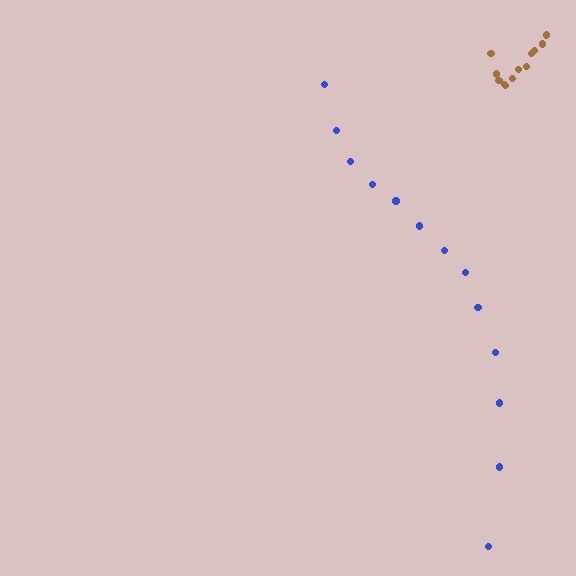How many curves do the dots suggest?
There are 2 distinct paths.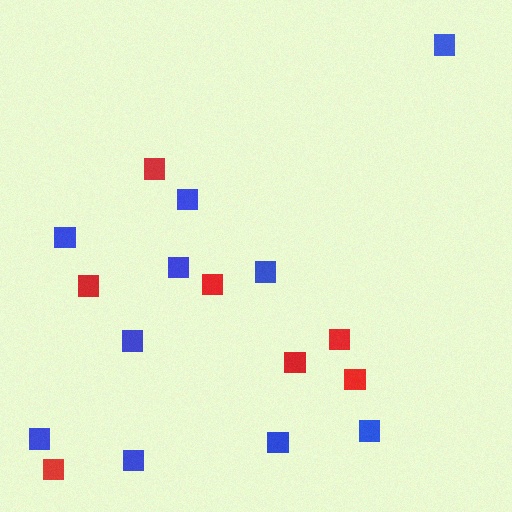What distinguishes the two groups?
There are 2 groups: one group of red squares (7) and one group of blue squares (10).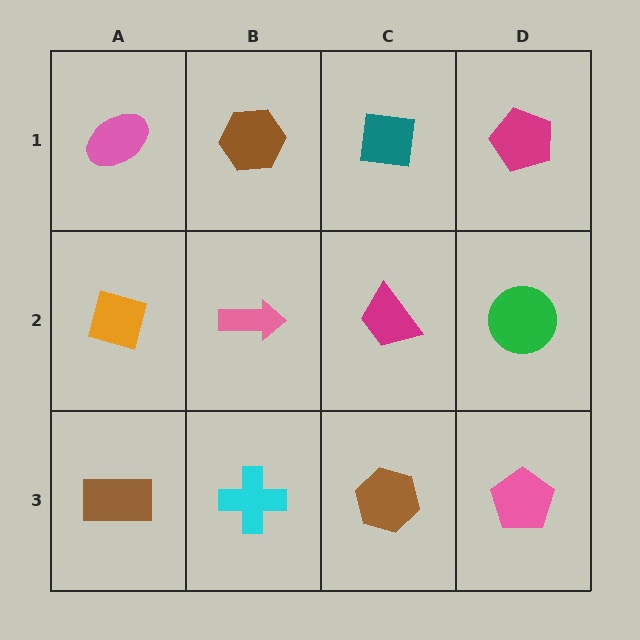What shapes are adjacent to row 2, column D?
A magenta pentagon (row 1, column D), a pink pentagon (row 3, column D), a magenta trapezoid (row 2, column C).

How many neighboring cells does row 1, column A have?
2.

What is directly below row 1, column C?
A magenta trapezoid.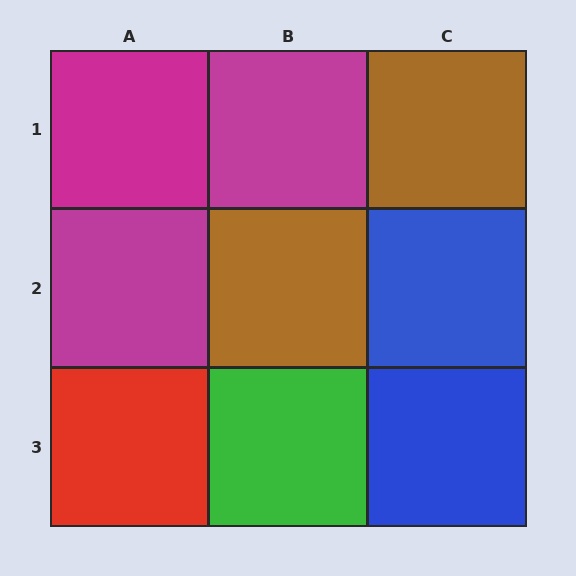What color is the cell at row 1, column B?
Magenta.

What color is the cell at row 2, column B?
Brown.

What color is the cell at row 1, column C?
Brown.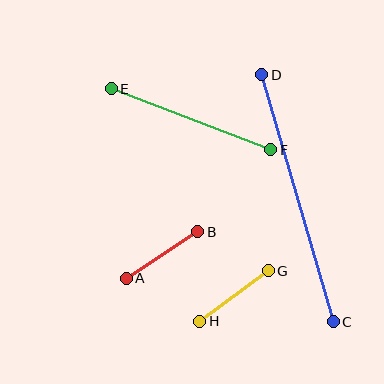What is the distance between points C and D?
The distance is approximately 257 pixels.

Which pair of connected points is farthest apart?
Points C and D are farthest apart.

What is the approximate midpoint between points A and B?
The midpoint is at approximately (162, 255) pixels.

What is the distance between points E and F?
The distance is approximately 171 pixels.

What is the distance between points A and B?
The distance is approximately 85 pixels.